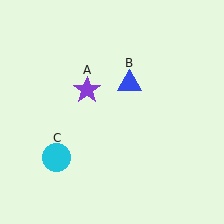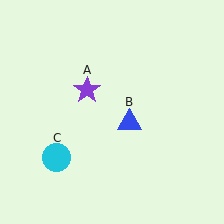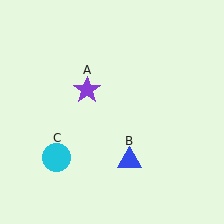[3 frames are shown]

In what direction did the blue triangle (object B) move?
The blue triangle (object B) moved down.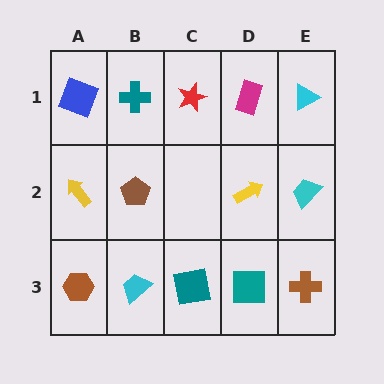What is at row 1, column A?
A blue square.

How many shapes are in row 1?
5 shapes.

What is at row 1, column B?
A teal cross.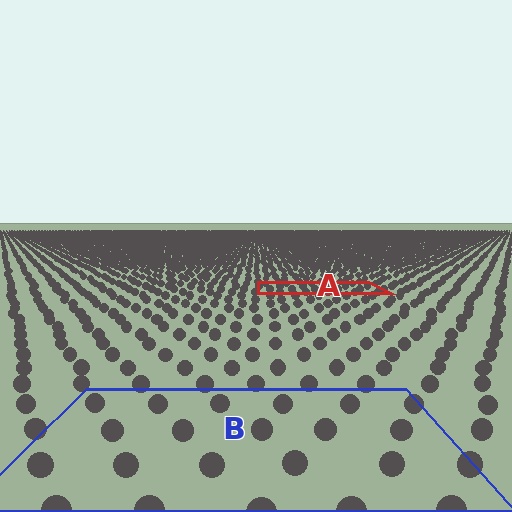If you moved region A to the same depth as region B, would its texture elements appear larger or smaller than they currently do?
They would appear larger. At a closer depth, the same texture elements are projected at a bigger on-screen size.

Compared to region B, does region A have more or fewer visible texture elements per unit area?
Region A has more texture elements per unit area — they are packed more densely because it is farther away.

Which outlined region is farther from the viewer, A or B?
Region A is farther from the viewer — the texture elements inside it appear smaller and more densely packed.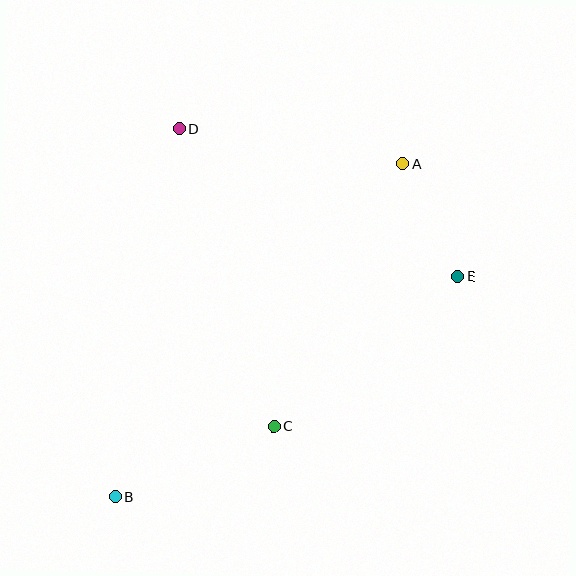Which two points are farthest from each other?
Points A and B are farthest from each other.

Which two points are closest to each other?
Points A and E are closest to each other.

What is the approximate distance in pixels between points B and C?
The distance between B and C is approximately 174 pixels.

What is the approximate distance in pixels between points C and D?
The distance between C and D is approximately 312 pixels.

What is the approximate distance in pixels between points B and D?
The distance between B and D is approximately 374 pixels.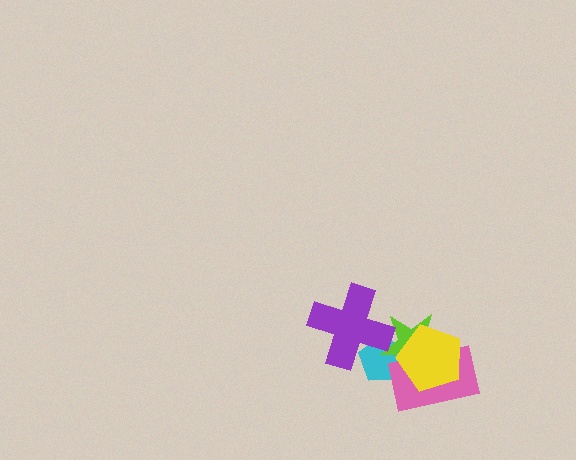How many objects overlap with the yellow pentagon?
3 objects overlap with the yellow pentagon.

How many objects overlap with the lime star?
4 objects overlap with the lime star.